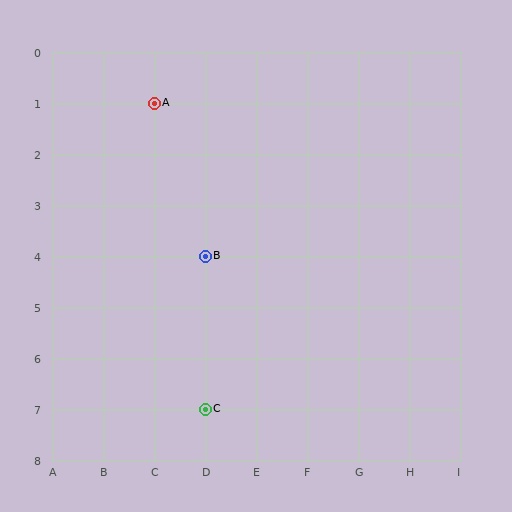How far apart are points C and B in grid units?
Points C and B are 3 rows apart.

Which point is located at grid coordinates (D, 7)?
Point C is at (D, 7).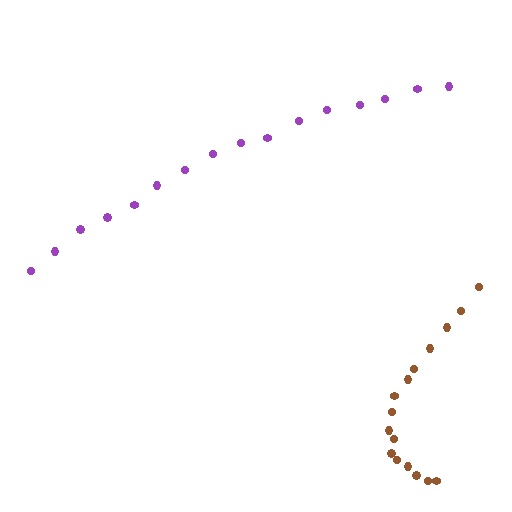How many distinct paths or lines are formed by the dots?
There are 2 distinct paths.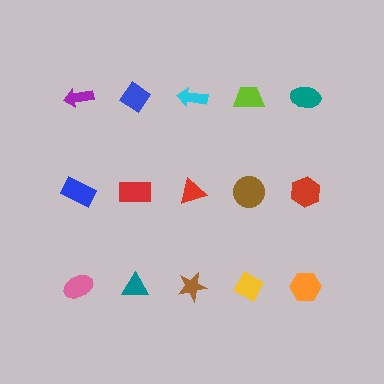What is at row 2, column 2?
A red rectangle.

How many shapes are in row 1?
5 shapes.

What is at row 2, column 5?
A red hexagon.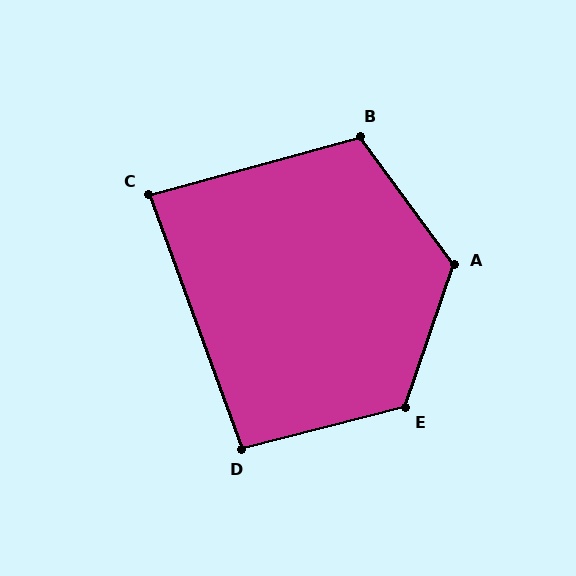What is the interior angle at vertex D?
Approximately 96 degrees (obtuse).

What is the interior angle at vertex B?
Approximately 111 degrees (obtuse).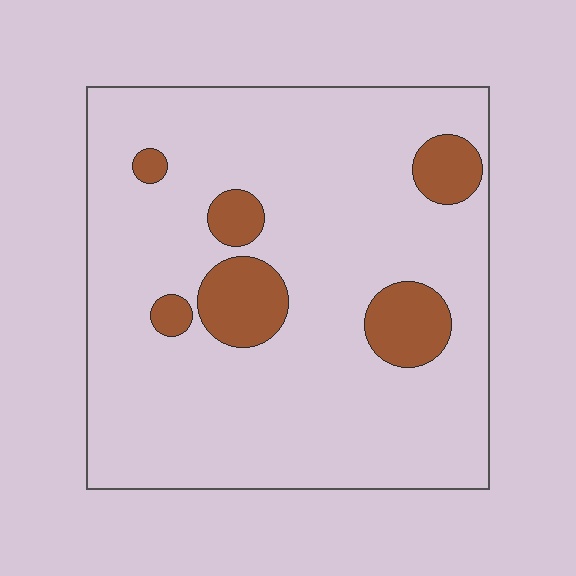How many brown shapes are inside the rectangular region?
6.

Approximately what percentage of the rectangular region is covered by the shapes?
Approximately 15%.